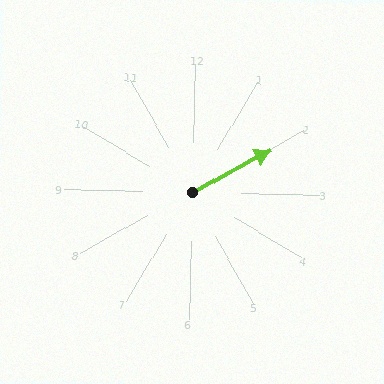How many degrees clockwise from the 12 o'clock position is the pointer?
Approximately 60 degrees.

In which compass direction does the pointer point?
Northeast.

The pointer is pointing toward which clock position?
Roughly 2 o'clock.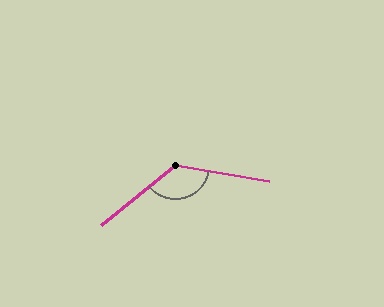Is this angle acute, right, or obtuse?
It is obtuse.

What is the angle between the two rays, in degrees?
Approximately 132 degrees.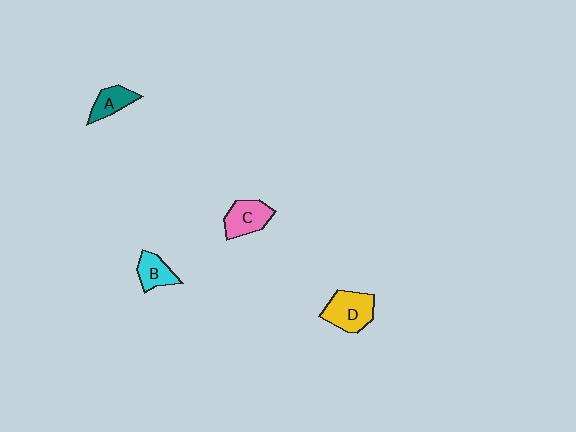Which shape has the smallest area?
Shape A (teal).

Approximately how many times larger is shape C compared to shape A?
Approximately 1.3 times.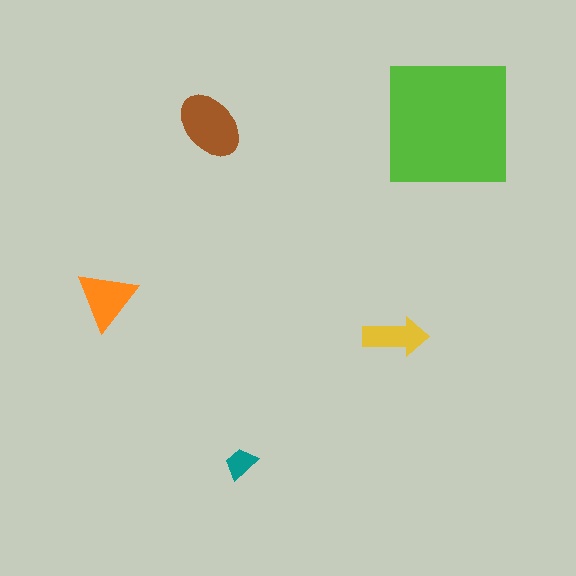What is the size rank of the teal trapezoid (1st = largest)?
5th.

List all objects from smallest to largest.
The teal trapezoid, the yellow arrow, the orange triangle, the brown ellipse, the lime square.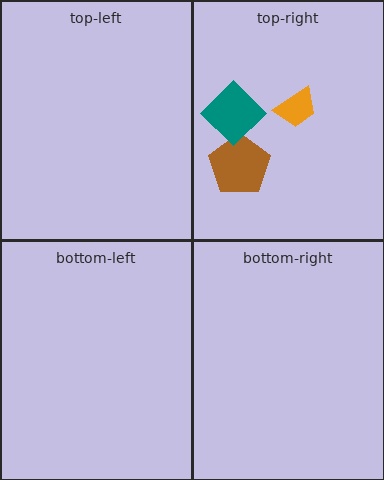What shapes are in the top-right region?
The brown pentagon, the orange trapezoid, the teal diamond.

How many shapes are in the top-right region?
3.